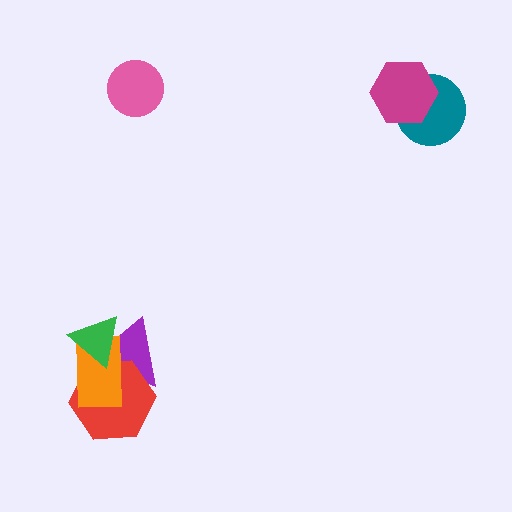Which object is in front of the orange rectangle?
The green triangle is in front of the orange rectangle.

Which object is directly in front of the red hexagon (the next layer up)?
The orange rectangle is directly in front of the red hexagon.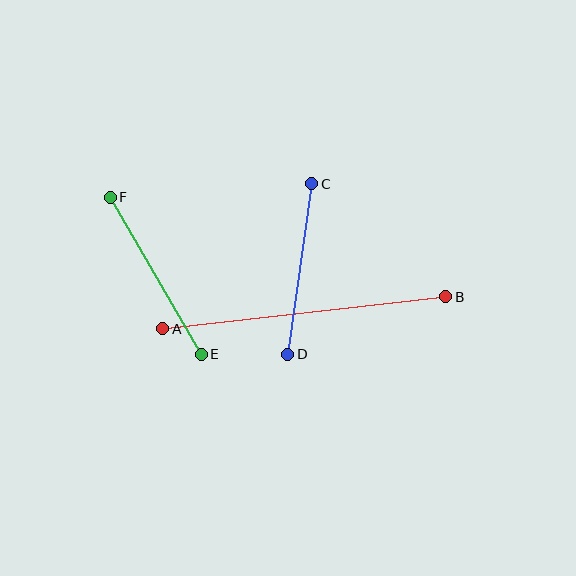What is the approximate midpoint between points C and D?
The midpoint is at approximately (300, 269) pixels.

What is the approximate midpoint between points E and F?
The midpoint is at approximately (156, 276) pixels.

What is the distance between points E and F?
The distance is approximately 182 pixels.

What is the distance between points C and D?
The distance is approximately 172 pixels.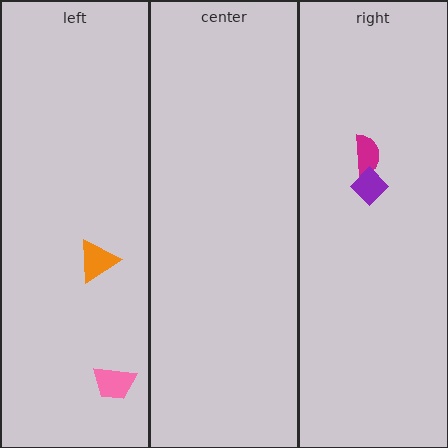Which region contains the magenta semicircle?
The right region.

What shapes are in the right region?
The magenta semicircle, the purple diamond.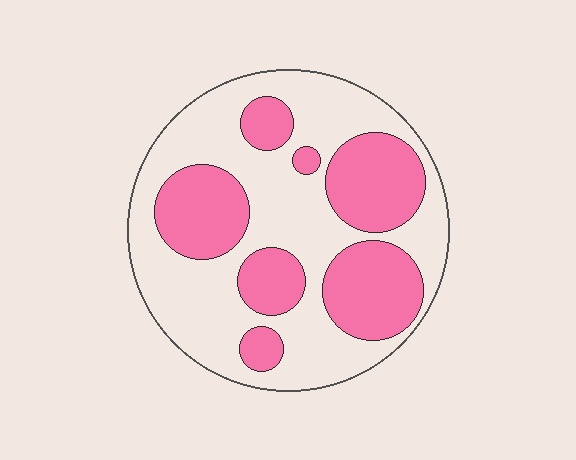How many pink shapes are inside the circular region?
7.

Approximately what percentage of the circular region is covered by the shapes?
Approximately 40%.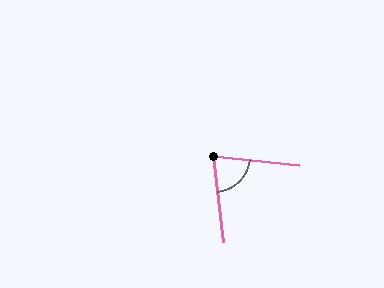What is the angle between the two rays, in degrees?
Approximately 78 degrees.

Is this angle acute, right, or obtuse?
It is acute.